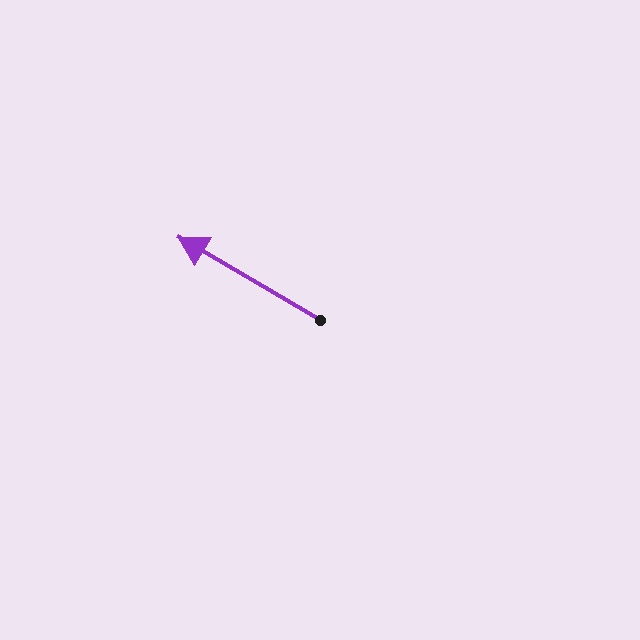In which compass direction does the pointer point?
Northwest.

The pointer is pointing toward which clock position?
Roughly 10 o'clock.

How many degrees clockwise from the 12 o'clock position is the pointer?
Approximately 300 degrees.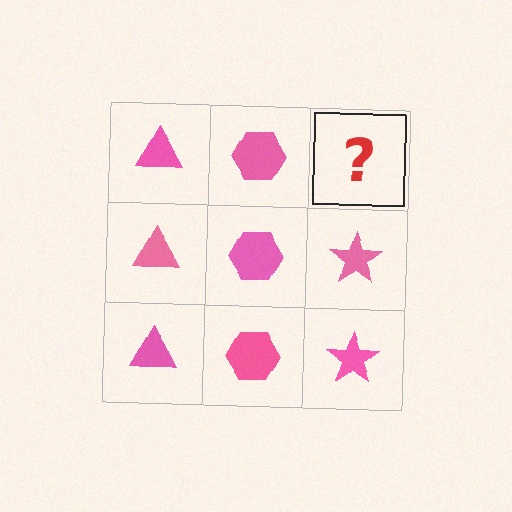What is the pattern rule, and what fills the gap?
The rule is that each column has a consistent shape. The gap should be filled with a pink star.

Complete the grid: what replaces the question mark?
The question mark should be replaced with a pink star.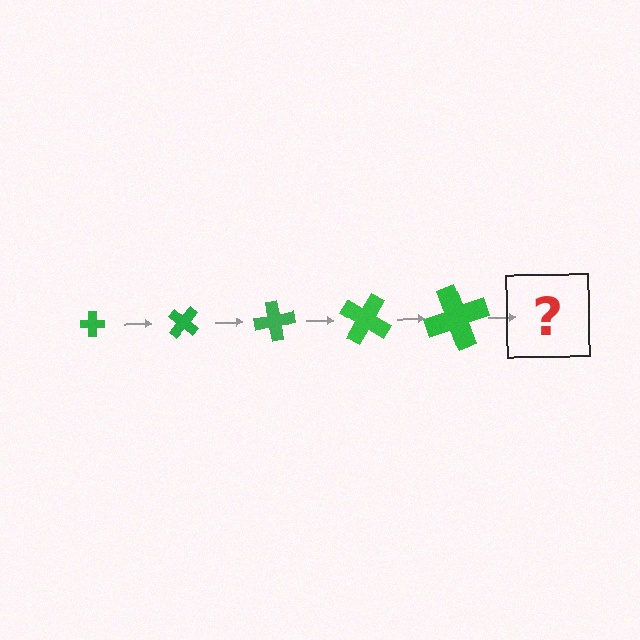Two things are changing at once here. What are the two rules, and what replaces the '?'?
The two rules are that the cross grows larger each step and it rotates 40 degrees each step. The '?' should be a cross, larger than the previous one and rotated 200 degrees from the start.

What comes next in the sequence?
The next element should be a cross, larger than the previous one and rotated 200 degrees from the start.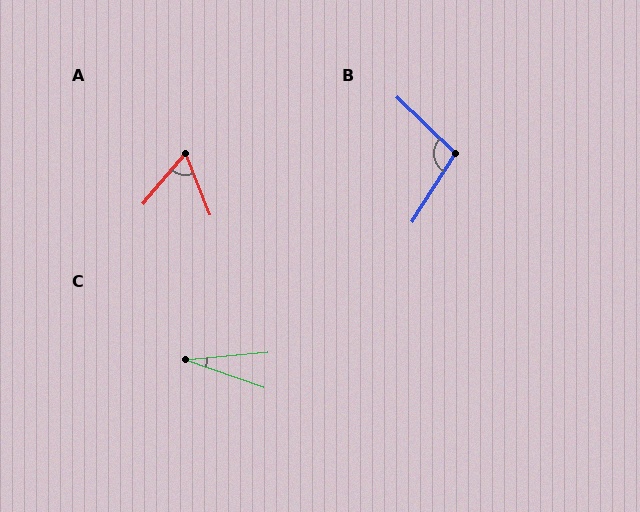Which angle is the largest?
B, at approximately 102 degrees.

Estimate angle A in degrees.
Approximately 61 degrees.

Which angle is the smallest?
C, at approximately 24 degrees.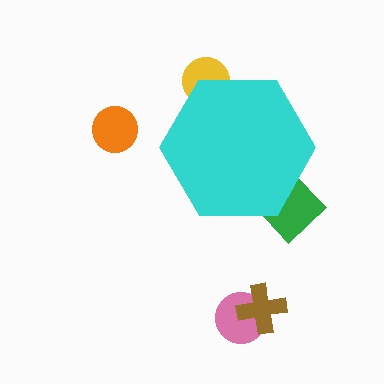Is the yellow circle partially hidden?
Yes, the yellow circle is partially hidden behind the cyan hexagon.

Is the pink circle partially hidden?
No, the pink circle is fully visible.